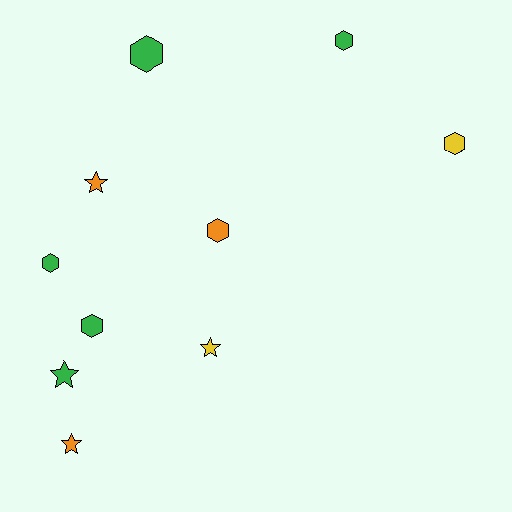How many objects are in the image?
There are 10 objects.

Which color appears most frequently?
Green, with 5 objects.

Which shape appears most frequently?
Hexagon, with 6 objects.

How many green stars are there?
There is 1 green star.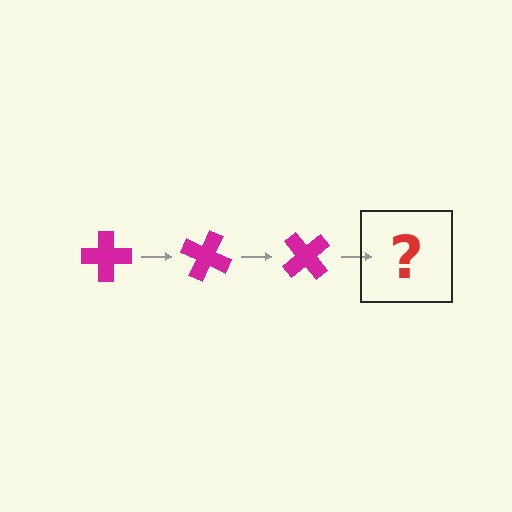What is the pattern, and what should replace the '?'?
The pattern is that the cross rotates 25 degrees each step. The '?' should be a magenta cross rotated 75 degrees.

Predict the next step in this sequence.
The next step is a magenta cross rotated 75 degrees.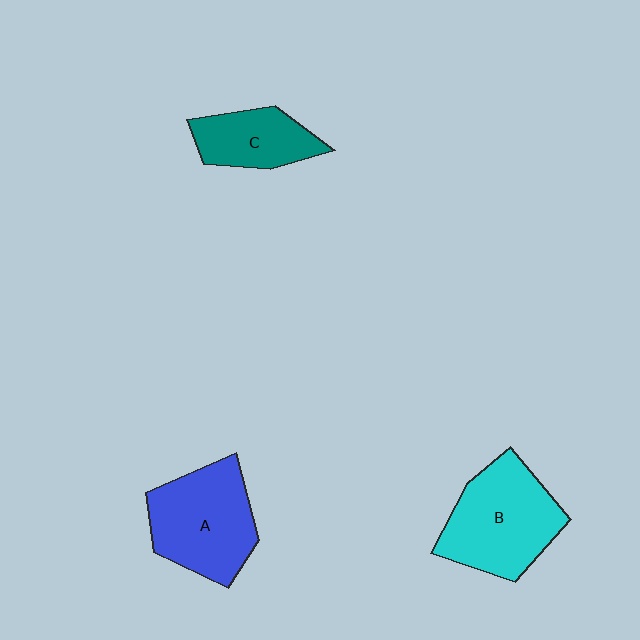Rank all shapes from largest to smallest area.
From largest to smallest: B (cyan), A (blue), C (teal).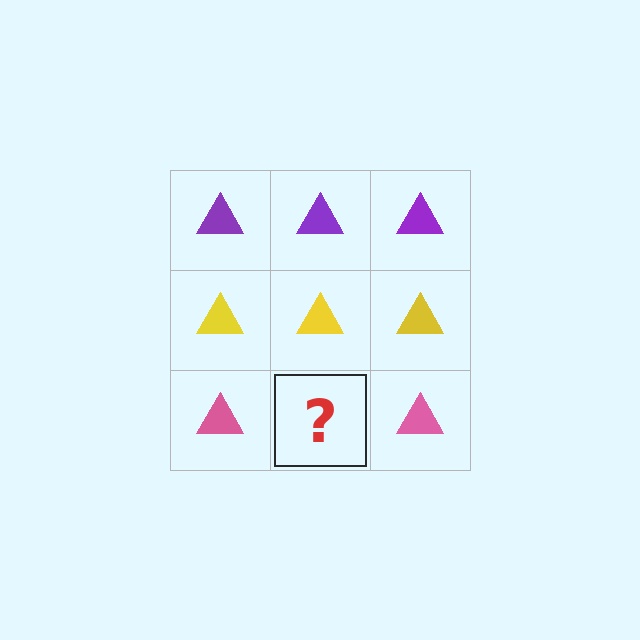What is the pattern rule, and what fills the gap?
The rule is that each row has a consistent color. The gap should be filled with a pink triangle.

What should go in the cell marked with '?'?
The missing cell should contain a pink triangle.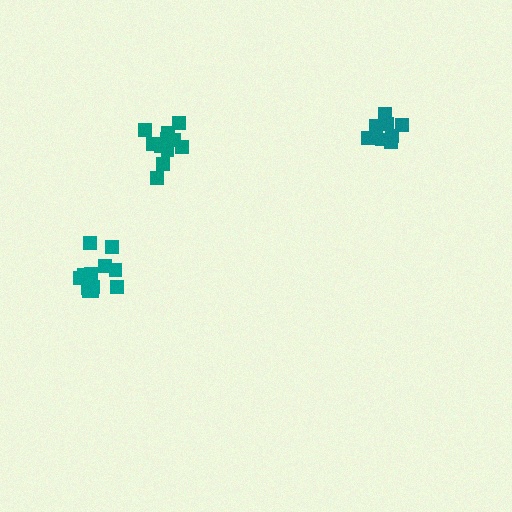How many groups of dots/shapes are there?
There are 3 groups.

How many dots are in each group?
Group 1: 12 dots, Group 2: 9 dots, Group 3: 12 dots (33 total).